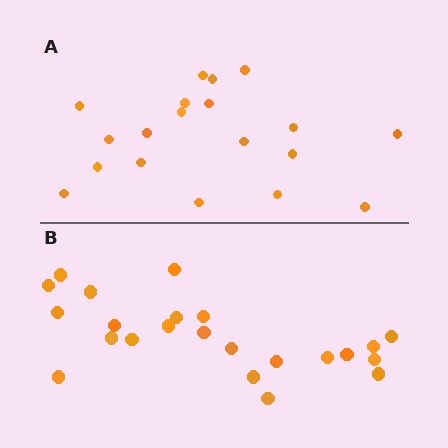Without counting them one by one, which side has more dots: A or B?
Region B (the bottom region) has more dots.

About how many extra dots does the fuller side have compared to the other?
Region B has about 4 more dots than region A.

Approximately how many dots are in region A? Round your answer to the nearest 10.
About 20 dots. (The exact count is 19, which rounds to 20.)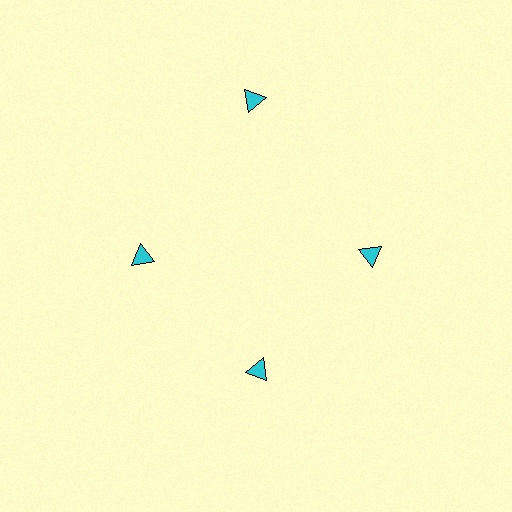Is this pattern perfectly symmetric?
No. The 4 cyan triangles are arranged in a ring, but one element near the 12 o'clock position is pushed outward from the center, breaking the 4-fold rotational symmetry.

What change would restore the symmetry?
The symmetry would be restored by moving it inward, back onto the ring so that all 4 triangles sit at equal angles and equal distance from the center.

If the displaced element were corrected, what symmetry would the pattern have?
It would have 4-fold rotational symmetry — the pattern would map onto itself every 90 degrees.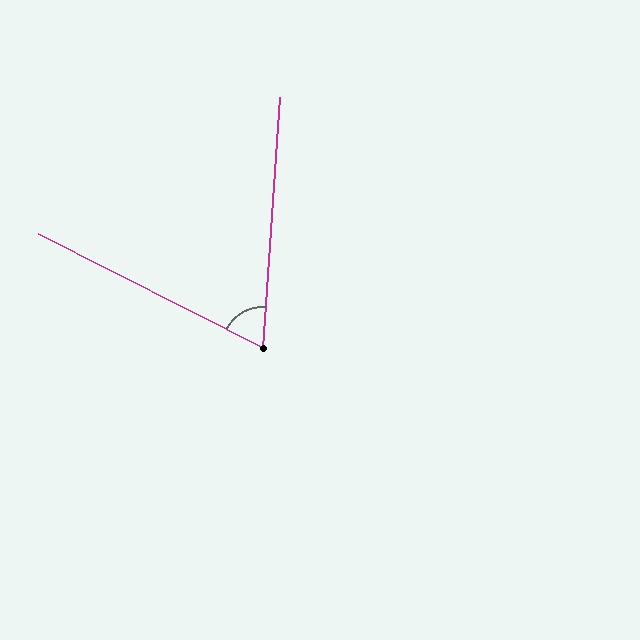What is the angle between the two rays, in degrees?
Approximately 67 degrees.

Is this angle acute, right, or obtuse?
It is acute.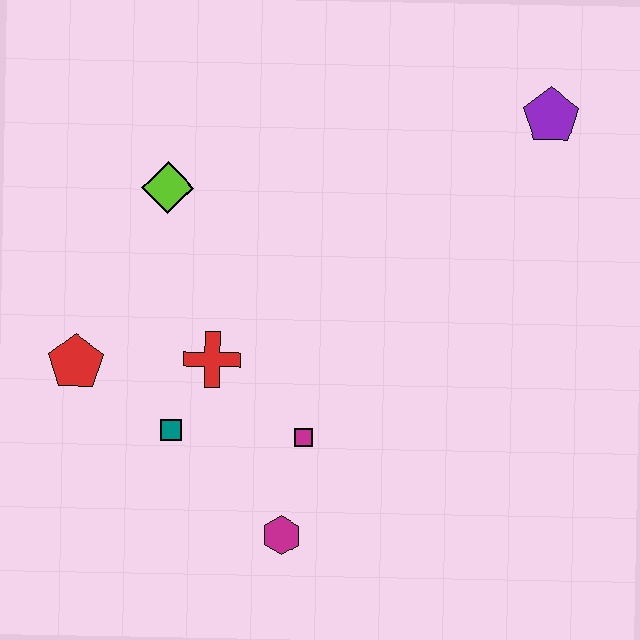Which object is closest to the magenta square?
The magenta hexagon is closest to the magenta square.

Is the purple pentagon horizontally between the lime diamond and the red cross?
No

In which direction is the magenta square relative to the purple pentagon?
The magenta square is below the purple pentagon.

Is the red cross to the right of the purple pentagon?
No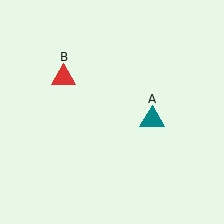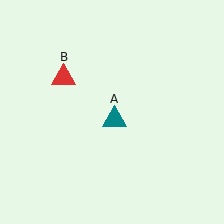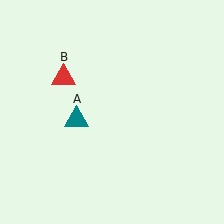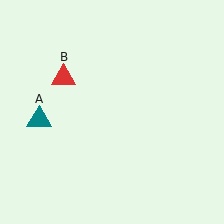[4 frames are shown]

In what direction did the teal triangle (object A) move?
The teal triangle (object A) moved left.